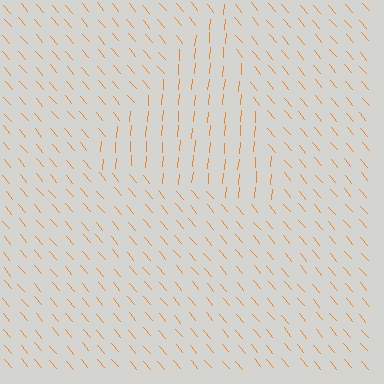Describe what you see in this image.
The image is filled with small orange line segments. A triangle region in the image has lines oriented differently from the surrounding lines, creating a visible texture boundary.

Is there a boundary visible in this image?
Yes, there is a texture boundary formed by a change in line orientation.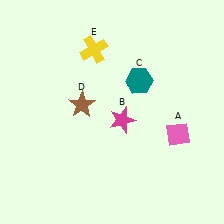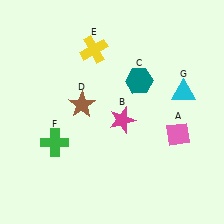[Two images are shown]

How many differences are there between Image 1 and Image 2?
There are 2 differences between the two images.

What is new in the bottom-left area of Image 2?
A green cross (F) was added in the bottom-left area of Image 2.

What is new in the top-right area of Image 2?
A cyan triangle (G) was added in the top-right area of Image 2.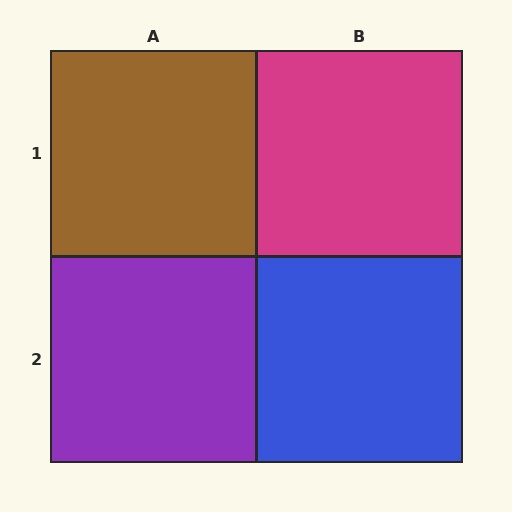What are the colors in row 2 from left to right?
Purple, blue.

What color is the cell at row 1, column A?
Brown.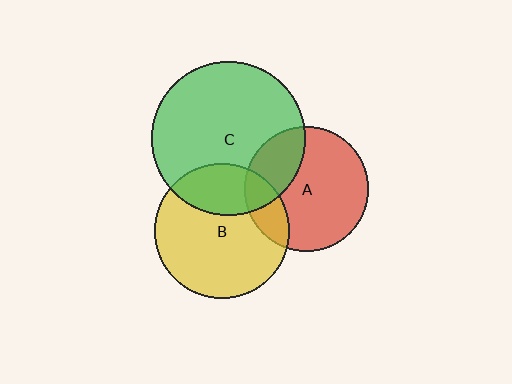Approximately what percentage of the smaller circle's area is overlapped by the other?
Approximately 15%.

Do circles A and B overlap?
Yes.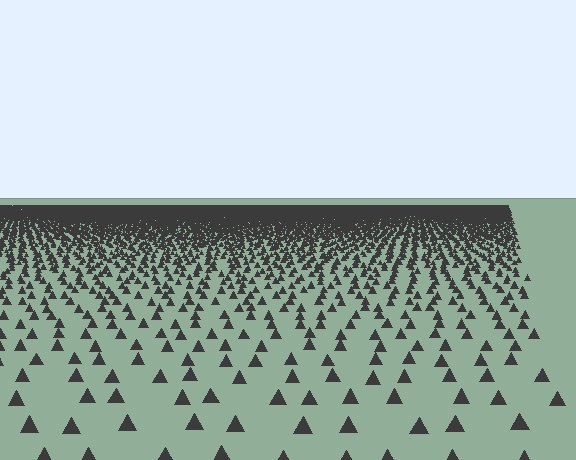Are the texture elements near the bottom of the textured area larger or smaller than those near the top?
Larger. Near the bottom, elements are closer to the viewer and appear at a bigger on-screen size.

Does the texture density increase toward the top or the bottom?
Density increases toward the top.